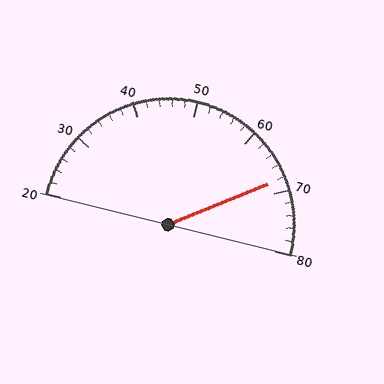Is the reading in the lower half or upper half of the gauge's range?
The reading is in the upper half of the range (20 to 80).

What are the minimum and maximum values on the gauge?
The gauge ranges from 20 to 80.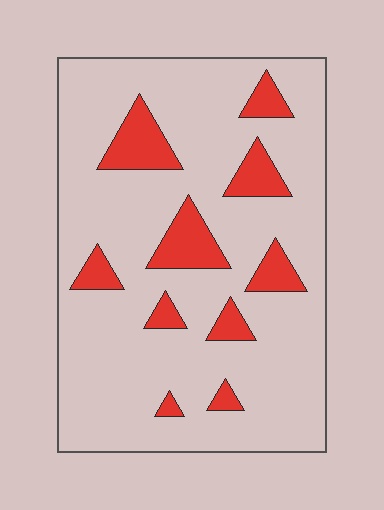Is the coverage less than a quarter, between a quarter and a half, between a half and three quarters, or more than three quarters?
Less than a quarter.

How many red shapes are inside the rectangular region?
10.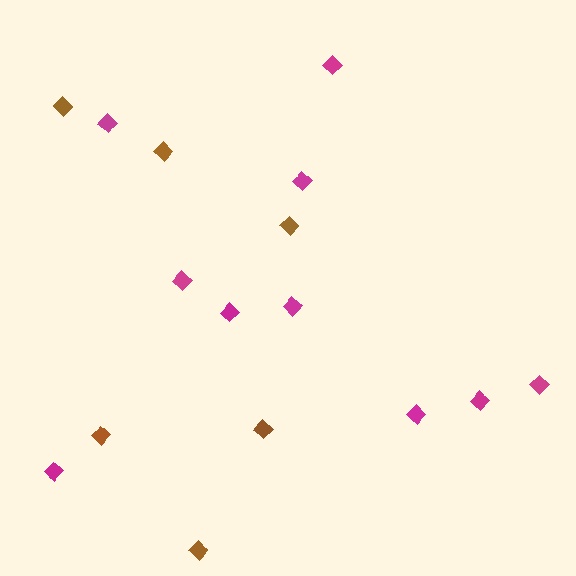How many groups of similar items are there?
There are 2 groups: one group of magenta diamonds (10) and one group of brown diamonds (6).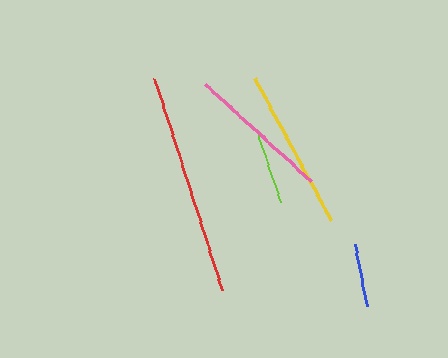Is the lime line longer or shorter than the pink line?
The pink line is longer than the lime line.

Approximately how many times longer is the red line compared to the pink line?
The red line is approximately 1.6 times the length of the pink line.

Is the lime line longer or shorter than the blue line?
The lime line is longer than the blue line.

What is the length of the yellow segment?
The yellow segment is approximately 161 pixels long.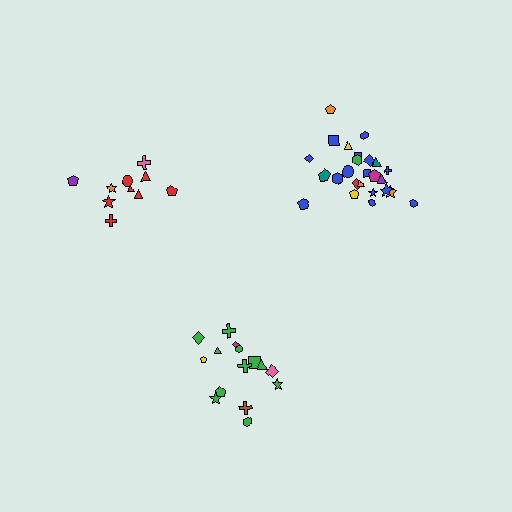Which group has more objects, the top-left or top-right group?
The top-right group.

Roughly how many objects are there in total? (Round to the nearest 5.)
Roughly 50 objects in total.